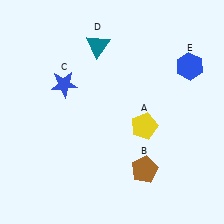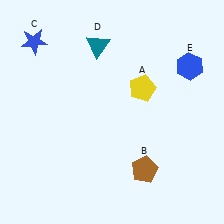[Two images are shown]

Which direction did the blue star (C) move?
The blue star (C) moved up.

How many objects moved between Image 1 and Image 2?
2 objects moved between the two images.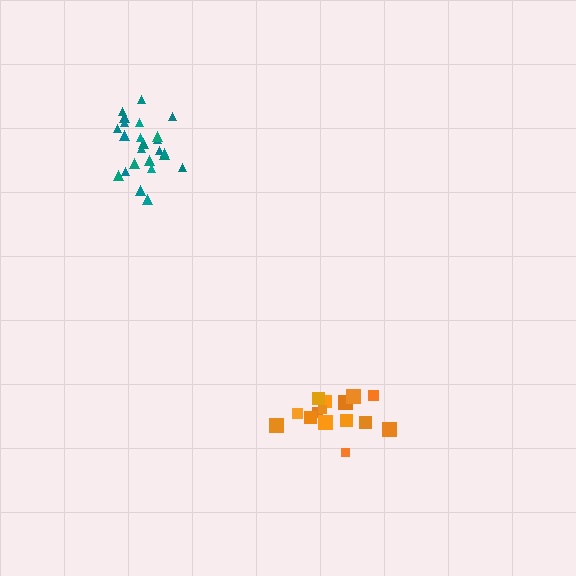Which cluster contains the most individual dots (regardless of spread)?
Teal (24).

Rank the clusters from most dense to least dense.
teal, orange.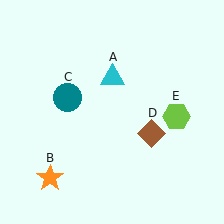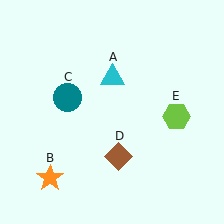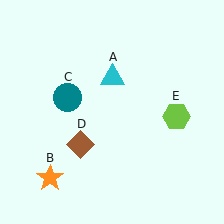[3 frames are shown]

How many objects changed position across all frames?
1 object changed position: brown diamond (object D).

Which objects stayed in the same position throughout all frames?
Cyan triangle (object A) and orange star (object B) and teal circle (object C) and lime hexagon (object E) remained stationary.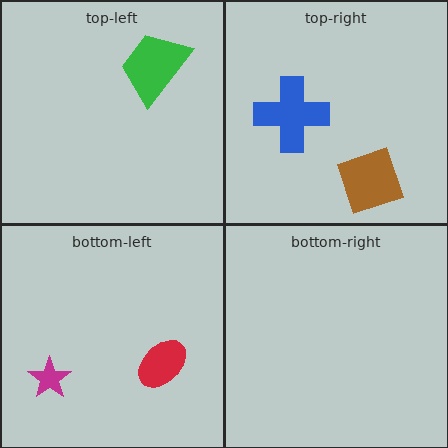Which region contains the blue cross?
The top-right region.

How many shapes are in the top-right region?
2.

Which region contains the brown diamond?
The top-right region.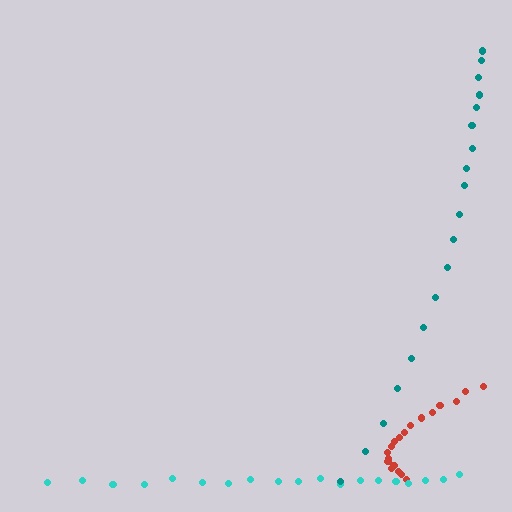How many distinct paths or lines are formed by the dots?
There are 3 distinct paths.